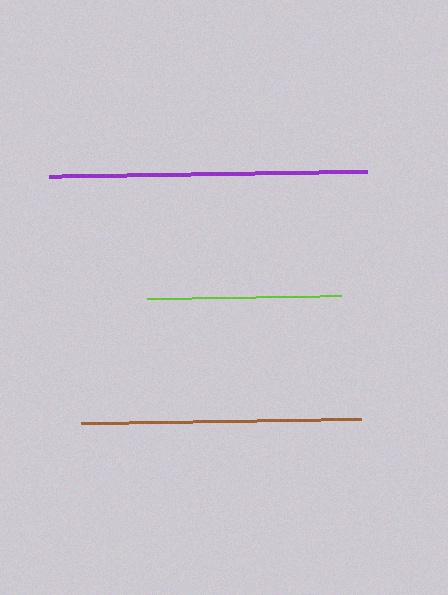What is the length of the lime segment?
The lime segment is approximately 194 pixels long.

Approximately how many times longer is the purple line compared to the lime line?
The purple line is approximately 1.6 times the length of the lime line.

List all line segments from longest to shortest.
From longest to shortest: purple, brown, lime.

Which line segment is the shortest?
The lime line is the shortest at approximately 194 pixels.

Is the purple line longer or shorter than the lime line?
The purple line is longer than the lime line.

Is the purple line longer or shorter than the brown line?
The purple line is longer than the brown line.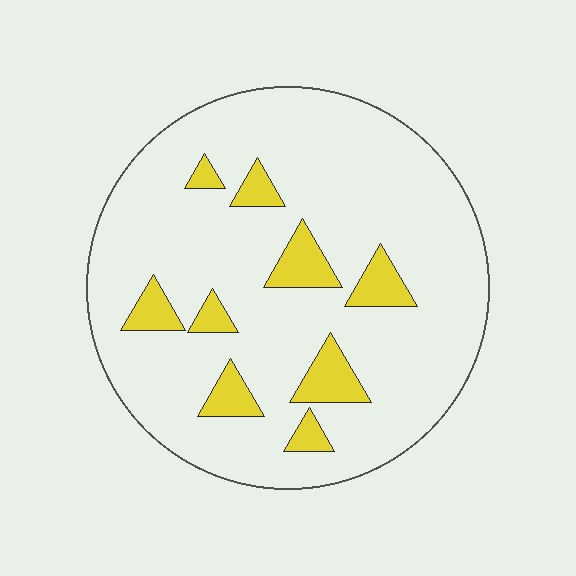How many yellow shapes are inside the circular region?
9.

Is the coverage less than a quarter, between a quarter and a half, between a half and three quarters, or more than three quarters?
Less than a quarter.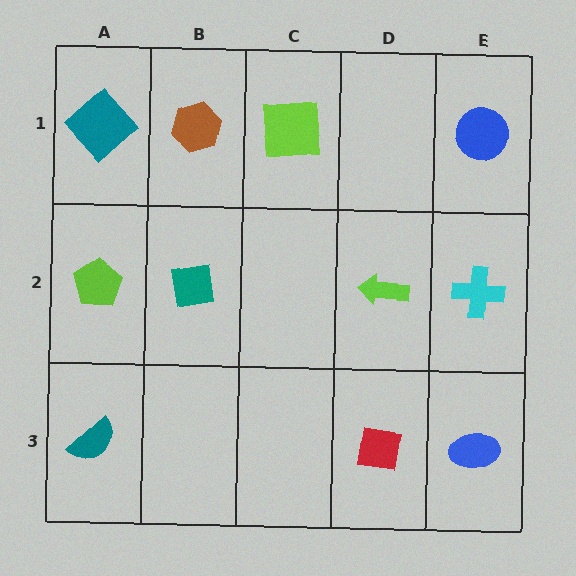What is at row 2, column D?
A lime arrow.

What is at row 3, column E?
A blue ellipse.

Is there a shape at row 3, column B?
No, that cell is empty.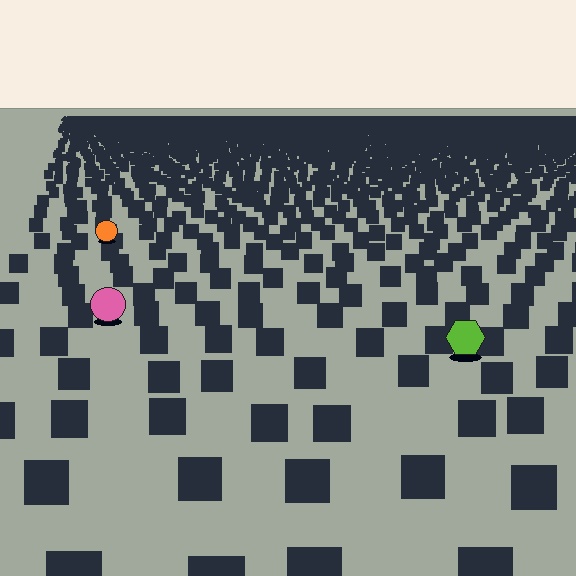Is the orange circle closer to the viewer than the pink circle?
No. The pink circle is closer — you can tell from the texture gradient: the ground texture is coarser near it.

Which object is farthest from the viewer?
The orange circle is farthest from the viewer. It appears smaller and the ground texture around it is denser.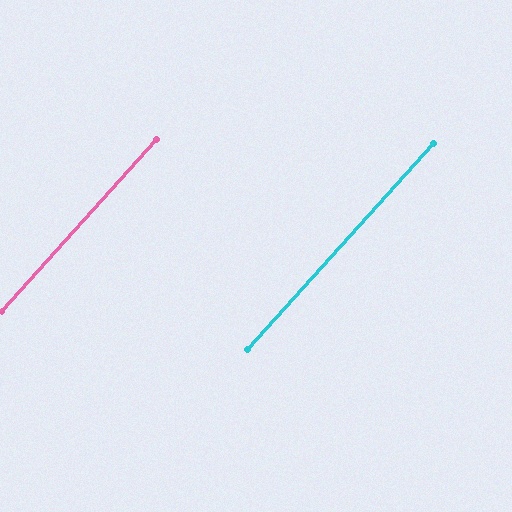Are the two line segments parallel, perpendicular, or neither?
Parallel — their directions differ by only 0.1°.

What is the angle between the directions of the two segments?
Approximately 0 degrees.